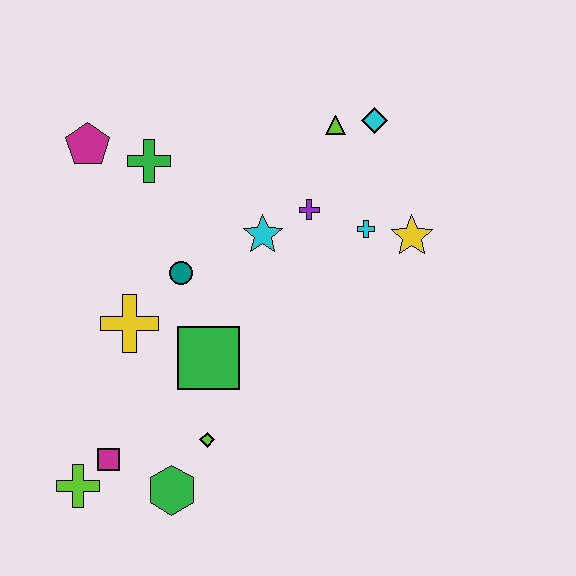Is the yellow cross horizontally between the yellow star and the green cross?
No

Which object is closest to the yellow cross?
The teal circle is closest to the yellow cross.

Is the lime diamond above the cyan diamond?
No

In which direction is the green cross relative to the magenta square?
The green cross is above the magenta square.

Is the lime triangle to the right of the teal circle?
Yes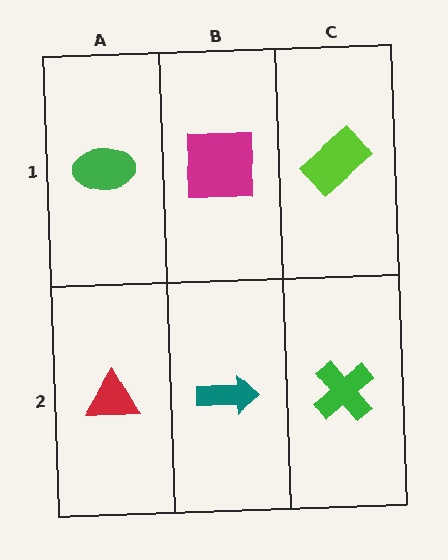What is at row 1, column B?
A magenta square.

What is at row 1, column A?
A green ellipse.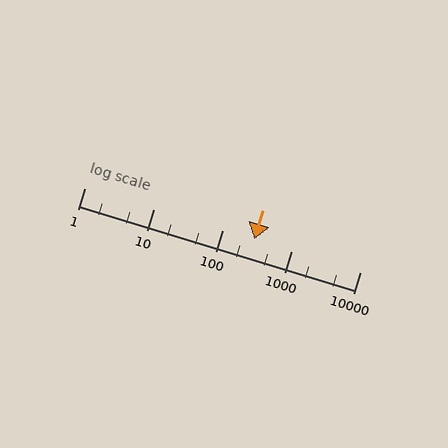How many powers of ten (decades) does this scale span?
The scale spans 4 decades, from 1 to 10000.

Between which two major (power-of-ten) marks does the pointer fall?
The pointer is between 100 and 1000.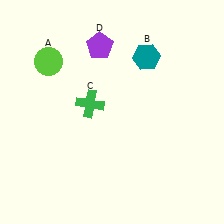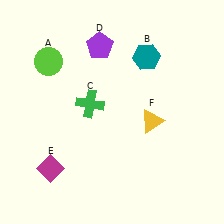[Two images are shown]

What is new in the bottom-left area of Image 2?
A magenta diamond (E) was added in the bottom-left area of Image 2.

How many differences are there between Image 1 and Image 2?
There are 2 differences between the two images.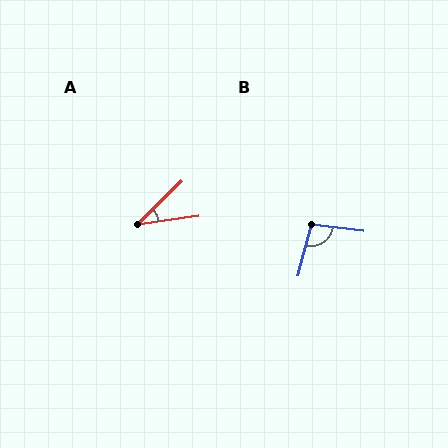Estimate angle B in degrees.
Approximately 97 degrees.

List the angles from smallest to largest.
A (37°), B (97°).